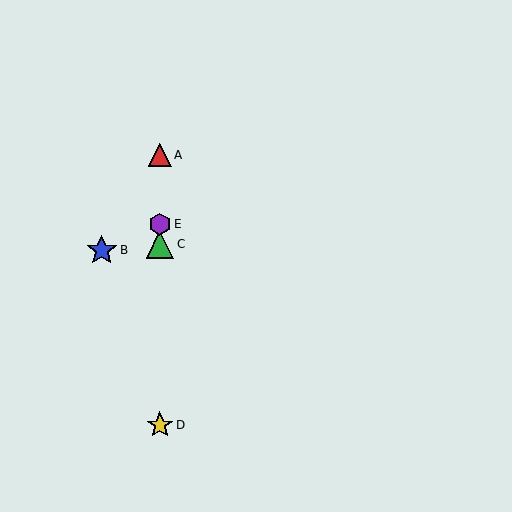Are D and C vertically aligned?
Yes, both are at x≈160.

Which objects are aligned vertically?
Objects A, C, D, E are aligned vertically.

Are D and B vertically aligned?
No, D is at x≈160 and B is at x≈102.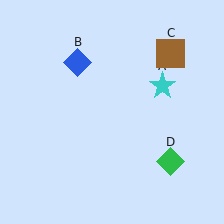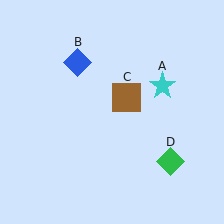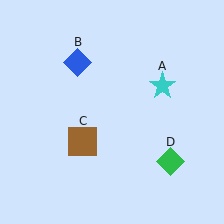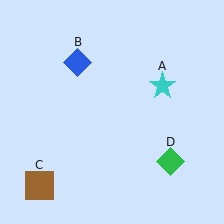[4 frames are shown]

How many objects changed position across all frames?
1 object changed position: brown square (object C).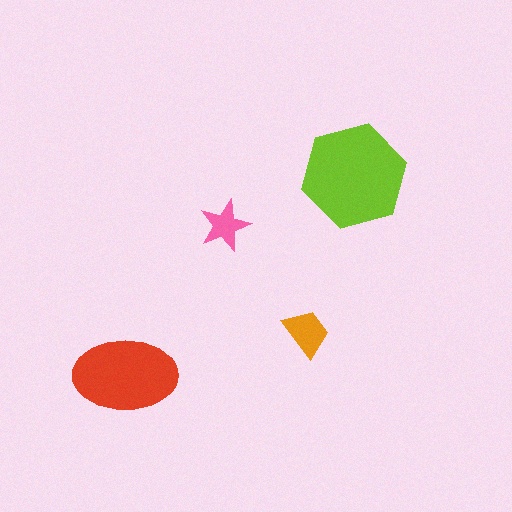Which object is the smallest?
The pink star.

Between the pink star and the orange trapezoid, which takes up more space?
The orange trapezoid.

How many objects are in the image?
There are 4 objects in the image.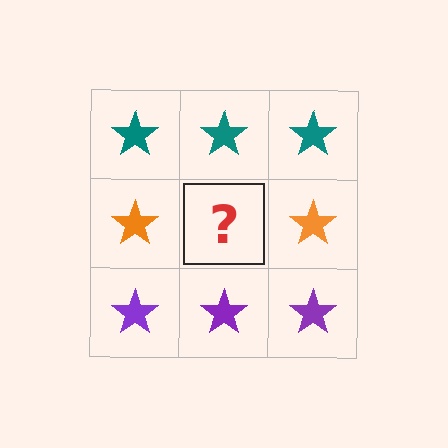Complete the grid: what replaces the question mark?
The question mark should be replaced with an orange star.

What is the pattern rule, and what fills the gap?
The rule is that each row has a consistent color. The gap should be filled with an orange star.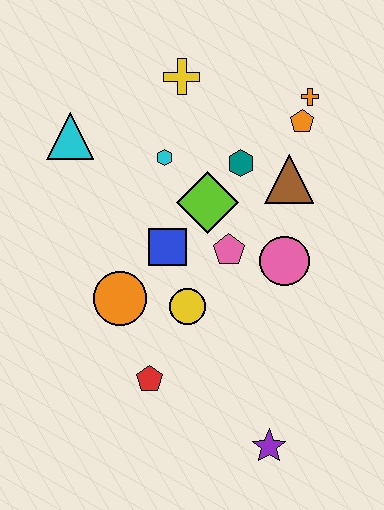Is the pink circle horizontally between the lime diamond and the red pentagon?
No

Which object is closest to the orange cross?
The orange pentagon is closest to the orange cross.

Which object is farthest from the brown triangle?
The purple star is farthest from the brown triangle.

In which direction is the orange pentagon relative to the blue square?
The orange pentagon is to the right of the blue square.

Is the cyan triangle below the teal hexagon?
No